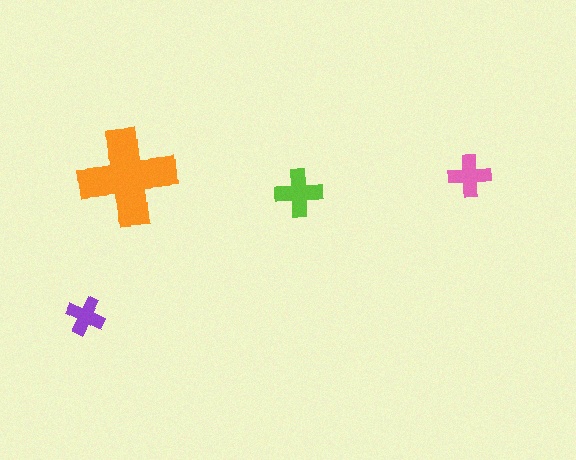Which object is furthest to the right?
The pink cross is rightmost.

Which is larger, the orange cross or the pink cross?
The orange one.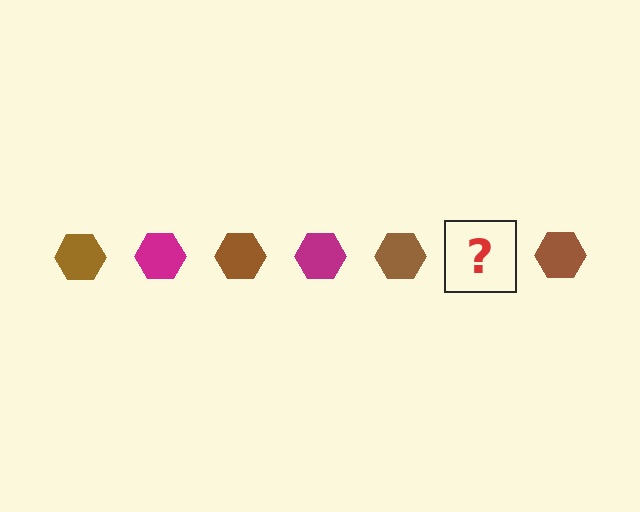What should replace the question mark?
The question mark should be replaced with a magenta hexagon.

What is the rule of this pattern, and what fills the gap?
The rule is that the pattern cycles through brown, magenta hexagons. The gap should be filled with a magenta hexagon.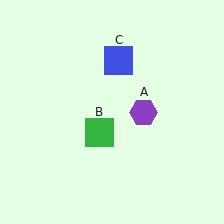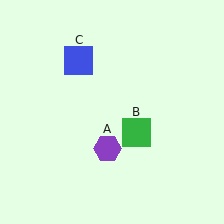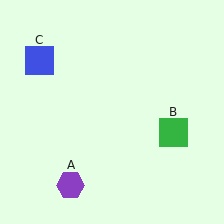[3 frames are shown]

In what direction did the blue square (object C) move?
The blue square (object C) moved left.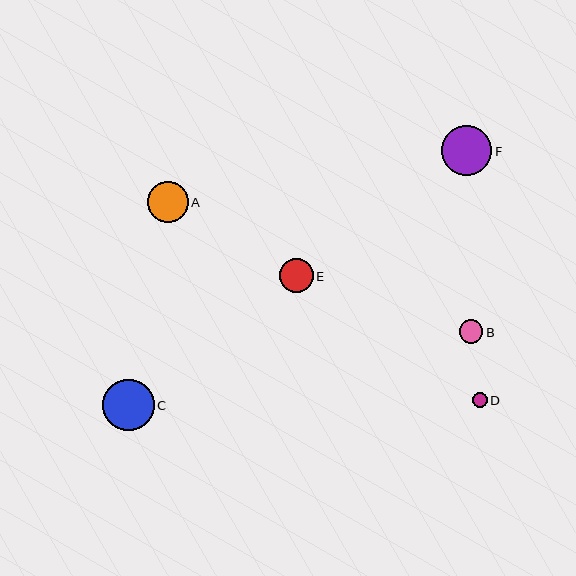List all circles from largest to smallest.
From largest to smallest: C, F, A, E, B, D.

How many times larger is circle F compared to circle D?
Circle F is approximately 3.3 times the size of circle D.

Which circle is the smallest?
Circle D is the smallest with a size of approximately 15 pixels.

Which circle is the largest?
Circle C is the largest with a size of approximately 52 pixels.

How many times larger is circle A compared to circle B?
Circle A is approximately 1.7 times the size of circle B.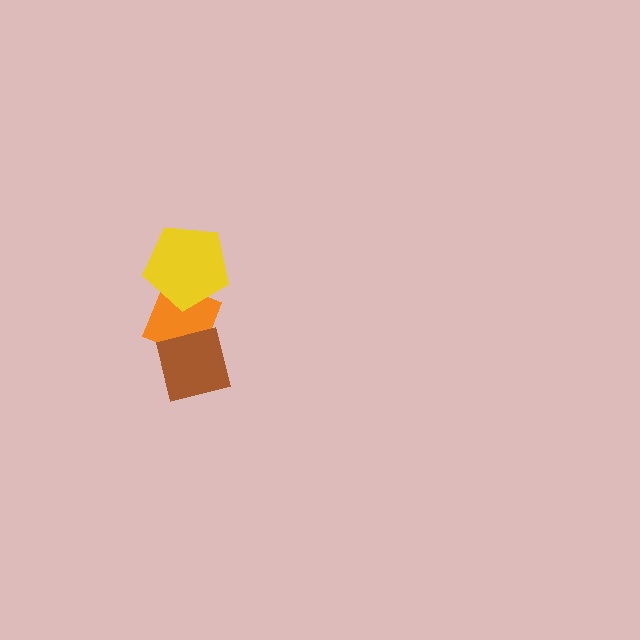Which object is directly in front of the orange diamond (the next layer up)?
The brown square is directly in front of the orange diamond.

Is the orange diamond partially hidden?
Yes, it is partially covered by another shape.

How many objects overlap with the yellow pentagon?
1 object overlaps with the yellow pentagon.